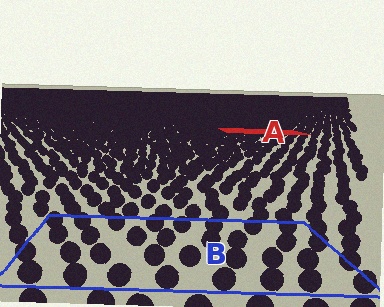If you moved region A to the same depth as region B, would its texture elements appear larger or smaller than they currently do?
They would appear larger. At a closer depth, the same texture elements are projected at a bigger on-screen size.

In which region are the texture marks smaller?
The texture marks are smaller in region A, because it is farther away.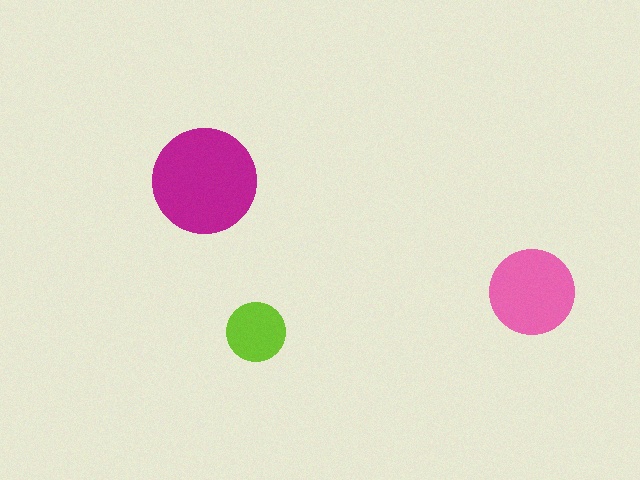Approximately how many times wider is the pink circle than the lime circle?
About 1.5 times wider.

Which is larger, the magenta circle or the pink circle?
The magenta one.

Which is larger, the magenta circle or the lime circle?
The magenta one.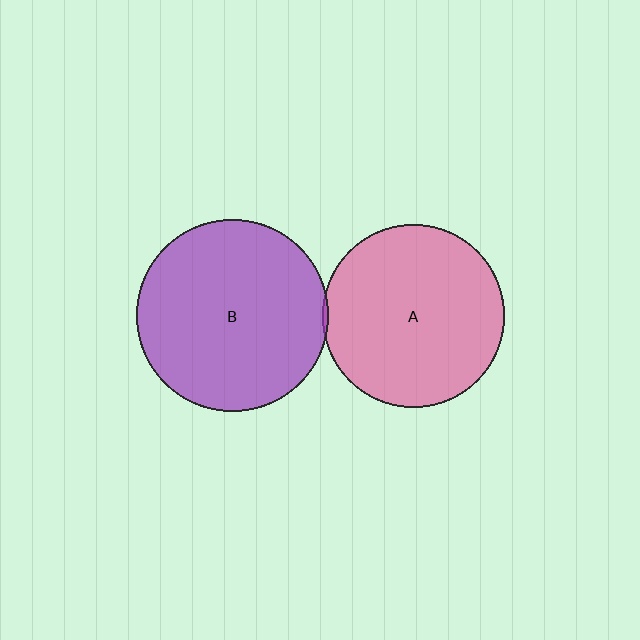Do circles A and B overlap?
Yes.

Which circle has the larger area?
Circle B (purple).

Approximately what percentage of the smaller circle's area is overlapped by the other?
Approximately 5%.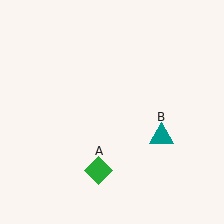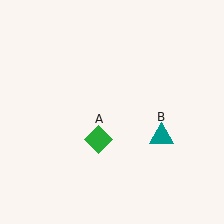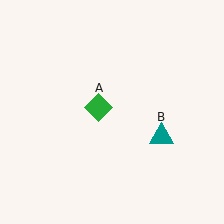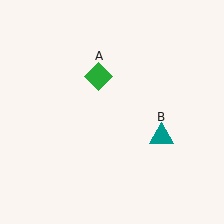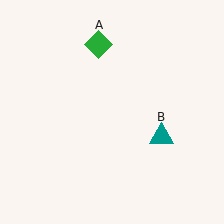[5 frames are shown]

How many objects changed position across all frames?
1 object changed position: green diamond (object A).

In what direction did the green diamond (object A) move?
The green diamond (object A) moved up.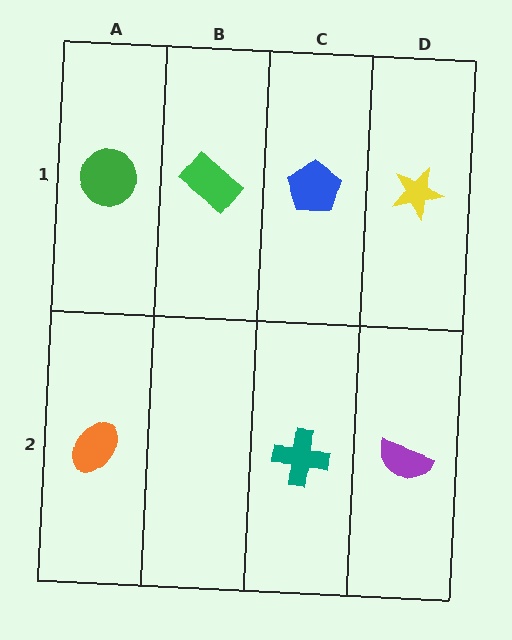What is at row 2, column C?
A teal cross.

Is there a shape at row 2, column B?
No, that cell is empty.